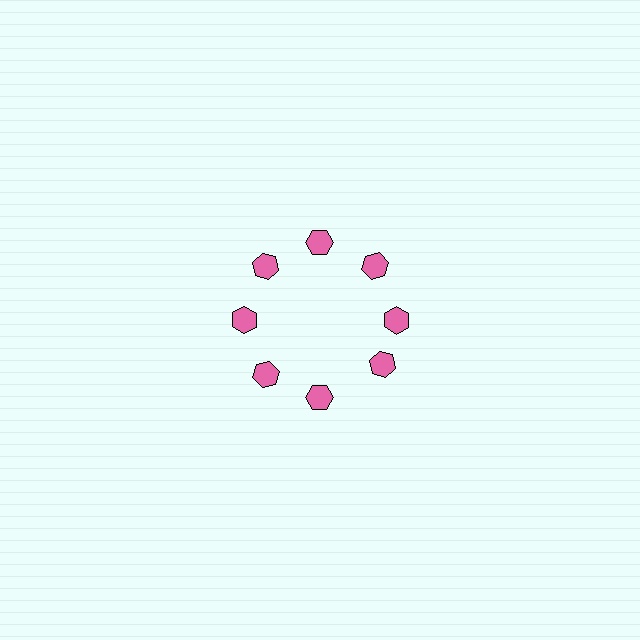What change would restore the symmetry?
The symmetry would be restored by rotating it back into even spacing with its neighbors so that all 8 hexagons sit at equal angles and equal distance from the center.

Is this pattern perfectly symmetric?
No. The 8 pink hexagons are arranged in a ring, but one element near the 4 o'clock position is rotated out of alignment along the ring, breaking the 8-fold rotational symmetry.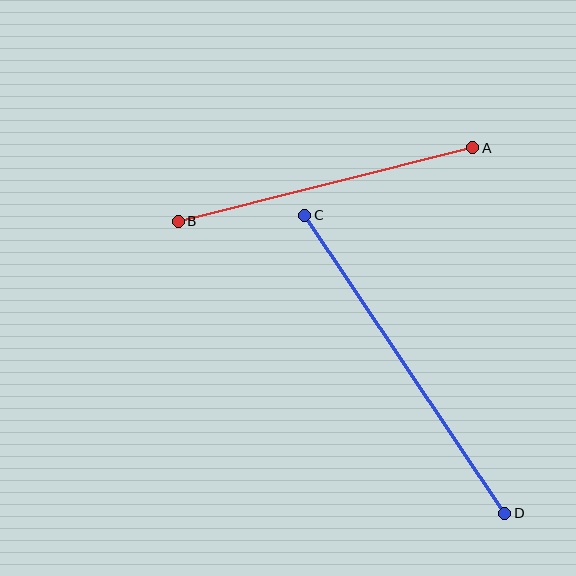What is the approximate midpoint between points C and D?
The midpoint is at approximately (405, 364) pixels.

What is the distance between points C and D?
The distance is approximately 359 pixels.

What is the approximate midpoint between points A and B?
The midpoint is at approximately (326, 185) pixels.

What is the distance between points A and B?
The distance is approximately 304 pixels.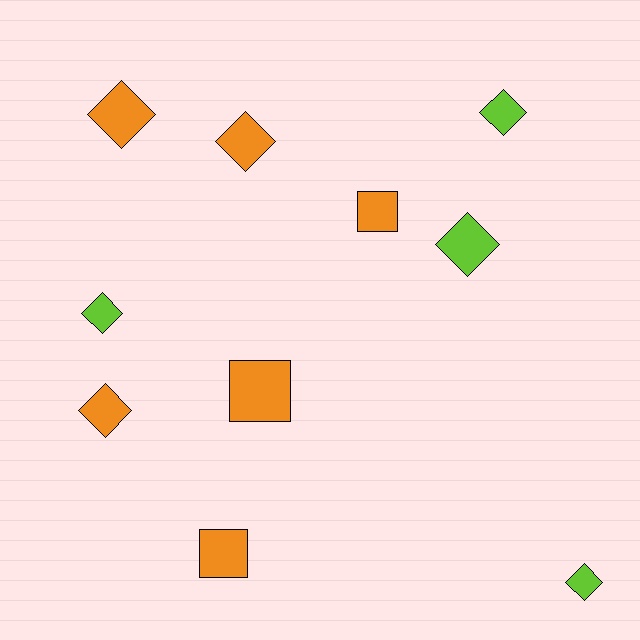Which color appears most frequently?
Orange, with 6 objects.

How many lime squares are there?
There are no lime squares.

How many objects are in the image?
There are 10 objects.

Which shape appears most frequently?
Diamond, with 7 objects.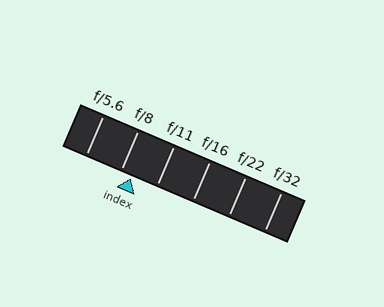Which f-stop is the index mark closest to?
The index mark is closest to f/8.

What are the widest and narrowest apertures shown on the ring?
The widest aperture shown is f/5.6 and the narrowest is f/32.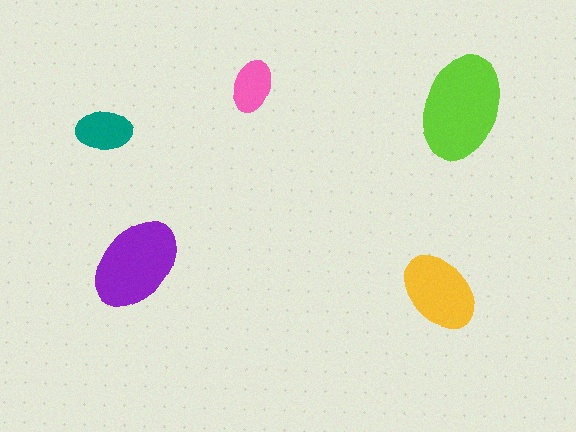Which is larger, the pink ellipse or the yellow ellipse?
The yellow one.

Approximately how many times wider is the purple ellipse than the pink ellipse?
About 2 times wider.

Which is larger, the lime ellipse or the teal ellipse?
The lime one.